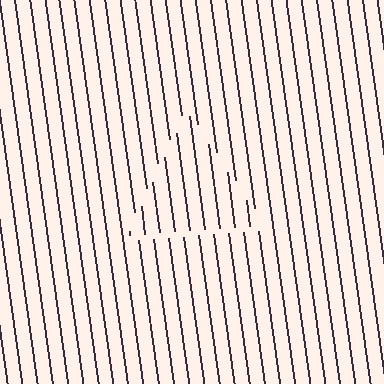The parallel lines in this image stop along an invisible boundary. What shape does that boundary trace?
An illusory triangle. The interior of the shape contains the same grating, shifted by half a period — the contour is defined by the phase discontinuity where line-ends from the inner and outer gratings abut.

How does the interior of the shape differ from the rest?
The interior of the shape contains the same grating, shifted by half a period — the contour is defined by the phase discontinuity where line-ends from the inner and outer gratings abut.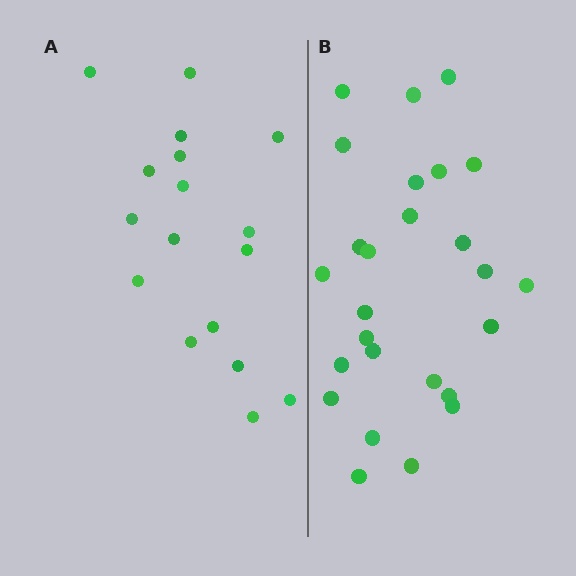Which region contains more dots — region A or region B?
Region B (the right region) has more dots.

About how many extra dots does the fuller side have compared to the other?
Region B has roughly 8 or so more dots than region A.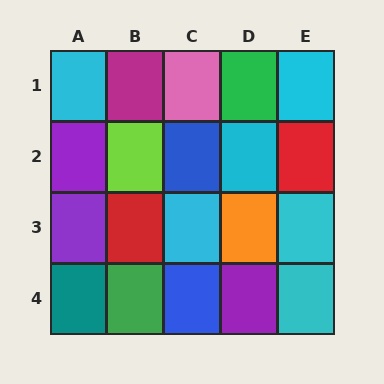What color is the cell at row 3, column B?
Red.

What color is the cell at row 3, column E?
Cyan.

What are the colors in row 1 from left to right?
Cyan, magenta, pink, green, cyan.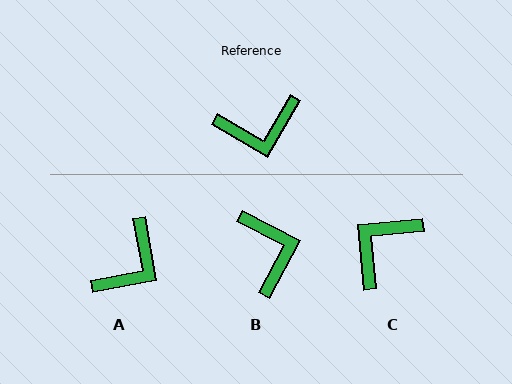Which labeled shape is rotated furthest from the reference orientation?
C, about 144 degrees away.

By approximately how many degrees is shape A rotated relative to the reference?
Approximately 40 degrees counter-clockwise.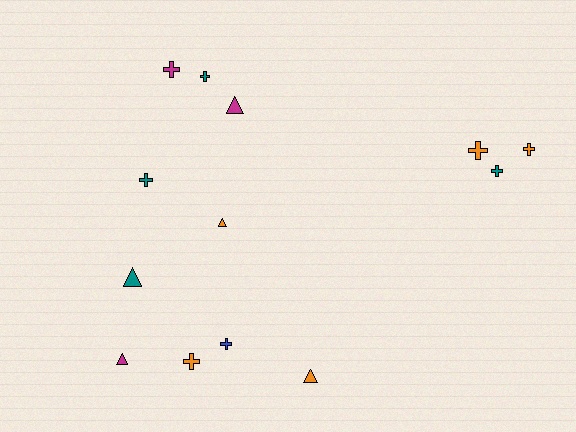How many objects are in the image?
There are 13 objects.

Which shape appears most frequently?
Cross, with 8 objects.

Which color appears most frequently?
Orange, with 5 objects.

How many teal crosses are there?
There are 3 teal crosses.